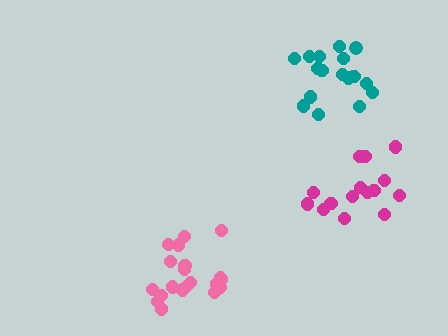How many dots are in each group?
Group 1: 15 dots, Group 2: 20 dots, Group 3: 17 dots (52 total).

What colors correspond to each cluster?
The clusters are colored: magenta, pink, teal.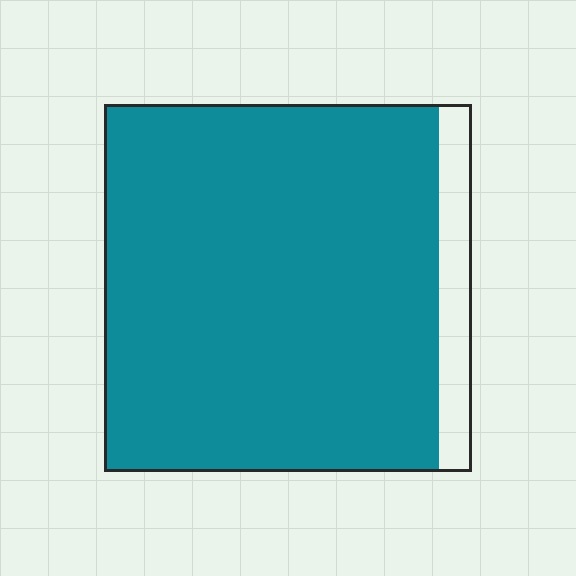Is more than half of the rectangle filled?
Yes.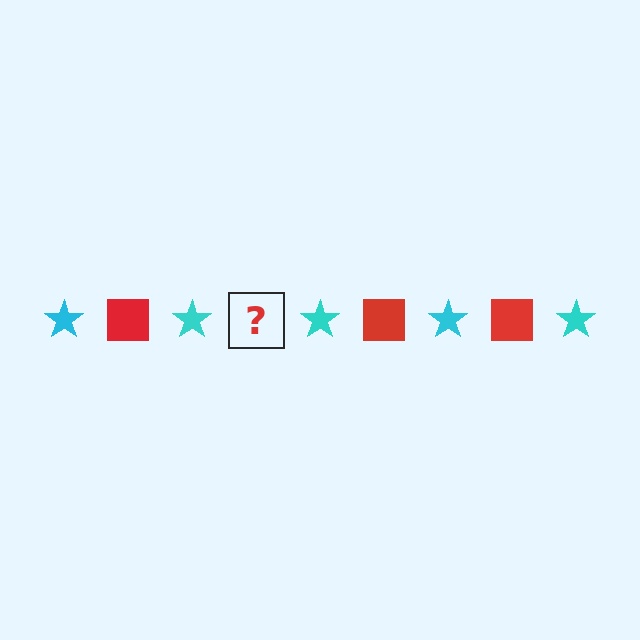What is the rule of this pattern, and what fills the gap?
The rule is that the pattern alternates between cyan star and red square. The gap should be filled with a red square.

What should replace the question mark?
The question mark should be replaced with a red square.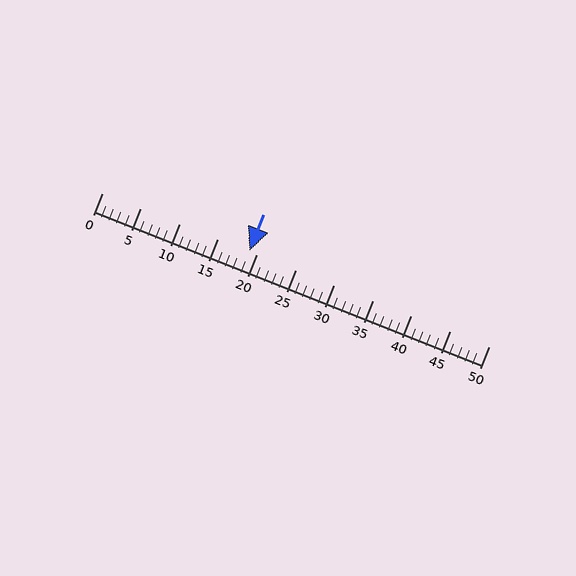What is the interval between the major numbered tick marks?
The major tick marks are spaced 5 units apart.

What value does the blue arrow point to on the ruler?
The blue arrow points to approximately 19.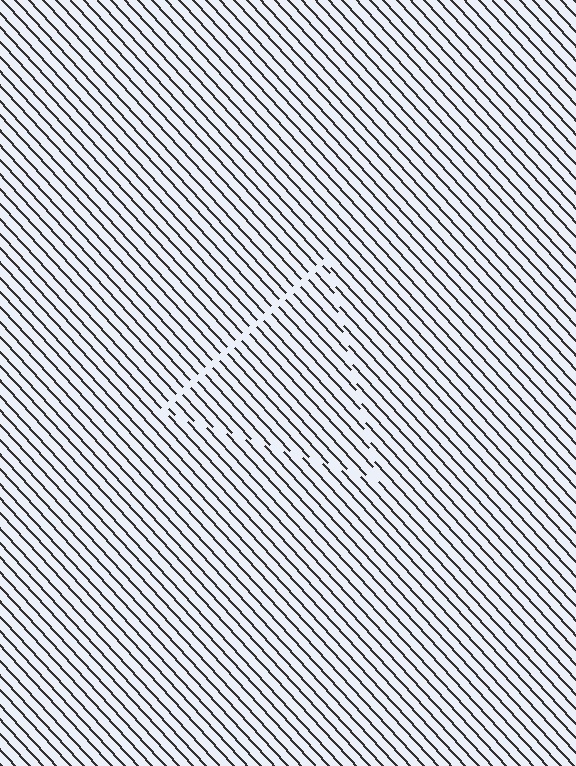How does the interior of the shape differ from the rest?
The interior of the shape contains the same grating, shifted by half a period — the contour is defined by the phase discontinuity where line-ends from the inner and outer gratings abut.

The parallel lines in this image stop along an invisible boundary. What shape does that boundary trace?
An illusory triangle. The interior of the shape contains the same grating, shifted by half a period — the contour is defined by the phase discontinuity where line-ends from the inner and outer gratings abut.